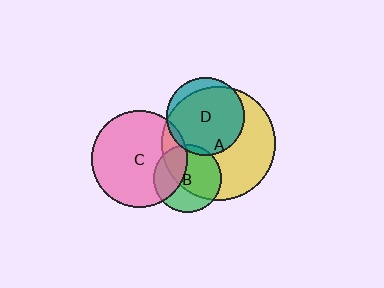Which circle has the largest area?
Circle A (yellow).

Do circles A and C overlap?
Yes.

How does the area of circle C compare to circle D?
Approximately 1.5 times.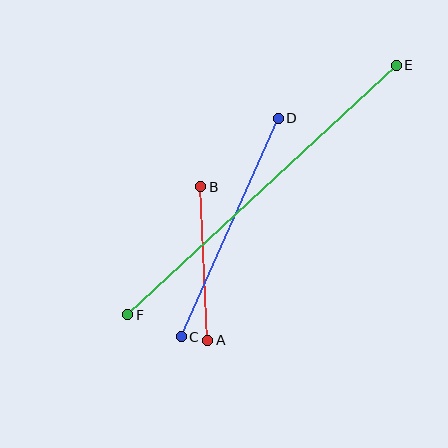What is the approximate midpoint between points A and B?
The midpoint is at approximately (204, 264) pixels.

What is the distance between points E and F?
The distance is approximately 367 pixels.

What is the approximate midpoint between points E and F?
The midpoint is at approximately (262, 190) pixels.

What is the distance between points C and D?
The distance is approximately 239 pixels.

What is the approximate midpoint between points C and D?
The midpoint is at approximately (230, 228) pixels.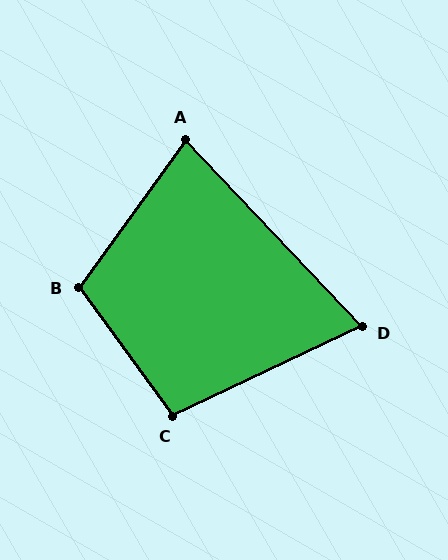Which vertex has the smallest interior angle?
D, at approximately 72 degrees.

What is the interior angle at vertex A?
Approximately 79 degrees (acute).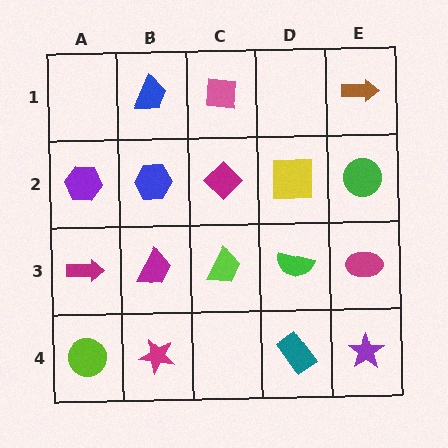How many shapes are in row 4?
4 shapes.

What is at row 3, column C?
A lime trapezoid.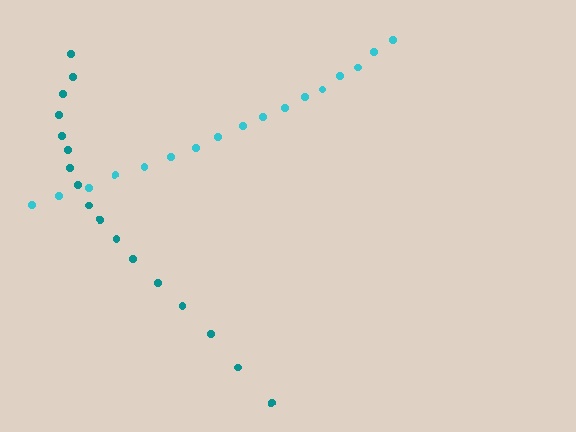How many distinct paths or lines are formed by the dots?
There are 2 distinct paths.